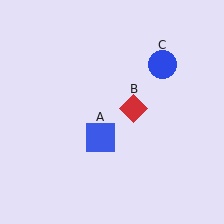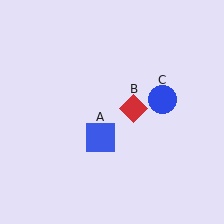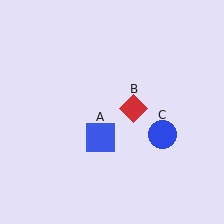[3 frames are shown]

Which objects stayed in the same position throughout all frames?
Blue square (object A) and red diamond (object B) remained stationary.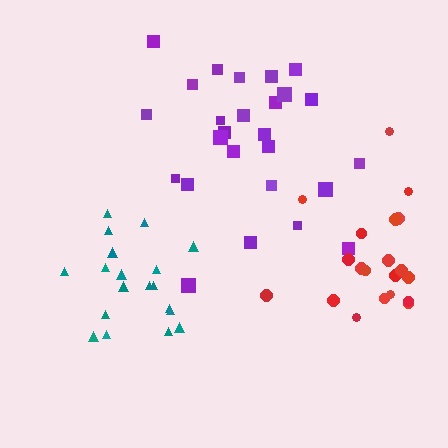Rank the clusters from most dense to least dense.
teal, red, purple.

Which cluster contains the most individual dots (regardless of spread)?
Purple (26).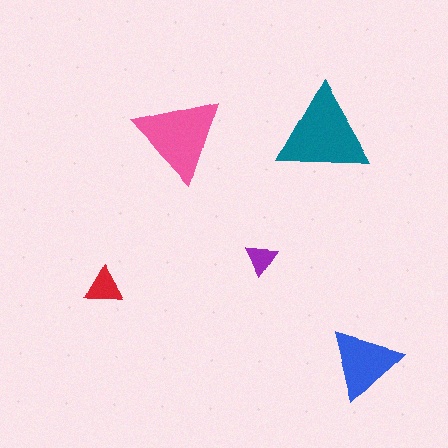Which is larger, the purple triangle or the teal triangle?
The teal one.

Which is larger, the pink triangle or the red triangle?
The pink one.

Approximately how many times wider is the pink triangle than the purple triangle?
About 2.5 times wider.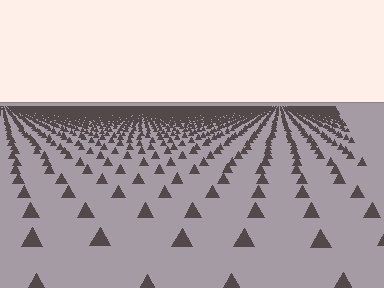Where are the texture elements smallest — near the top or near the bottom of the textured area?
Near the top.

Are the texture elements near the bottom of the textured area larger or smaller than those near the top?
Larger. Near the bottom, elements are closer to the viewer and appear at a bigger on-screen size.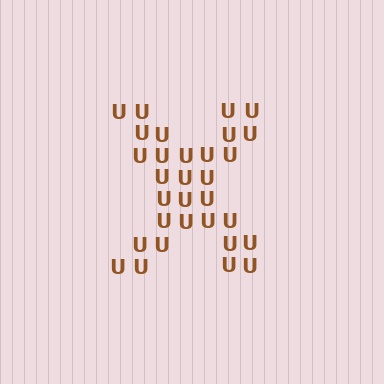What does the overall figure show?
The overall figure shows the letter X.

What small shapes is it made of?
It is made of small letter U's.